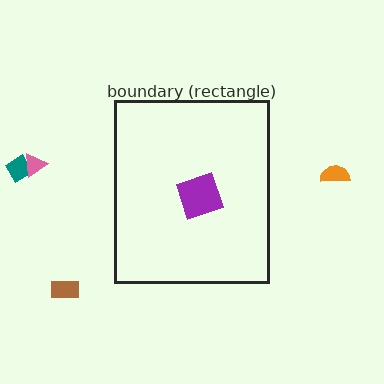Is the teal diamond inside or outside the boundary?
Outside.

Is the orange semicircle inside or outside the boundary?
Outside.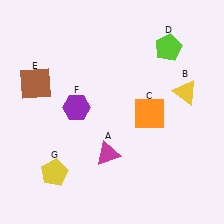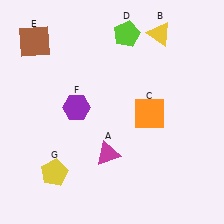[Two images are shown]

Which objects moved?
The objects that moved are: the yellow triangle (B), the lime pentagon (D), the brown square (E).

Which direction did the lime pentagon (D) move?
The lime pentagon (D) moved left.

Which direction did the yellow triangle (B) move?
The yellow triangle (B) moved up.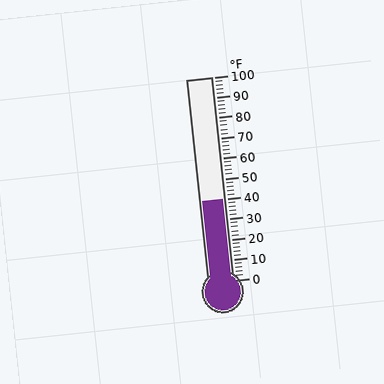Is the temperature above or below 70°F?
The temperature is below 70°F.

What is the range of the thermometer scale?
The thermometer scale ranges from 0°F to 100°F.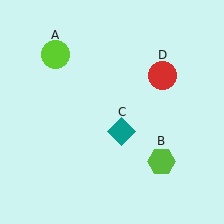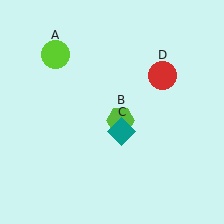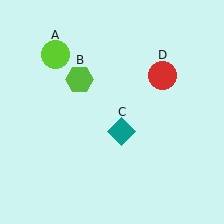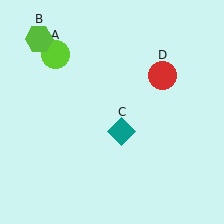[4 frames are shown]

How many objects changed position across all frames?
1 object changed position: lime hexagon (object B).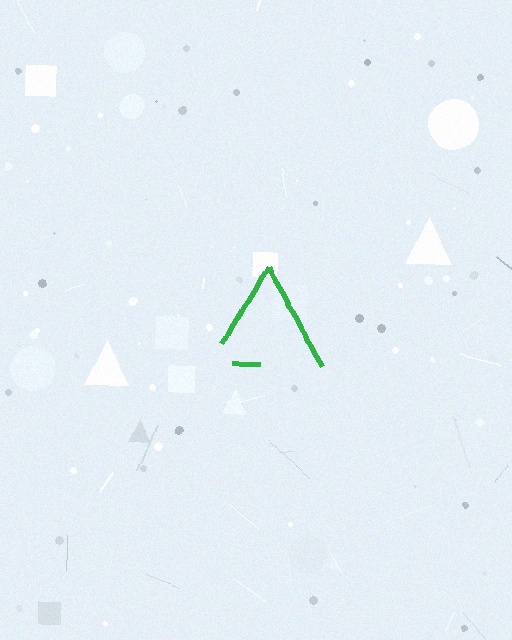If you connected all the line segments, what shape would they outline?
They would outline a triangle.